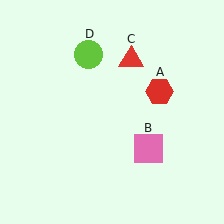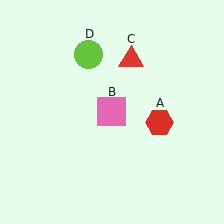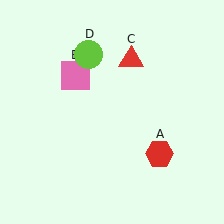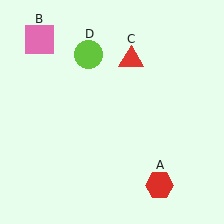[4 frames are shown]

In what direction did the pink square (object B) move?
The pink square (object B) moved up and to the left.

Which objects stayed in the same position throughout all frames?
Red triangle (object C) and lime circle (object D) remained stationary.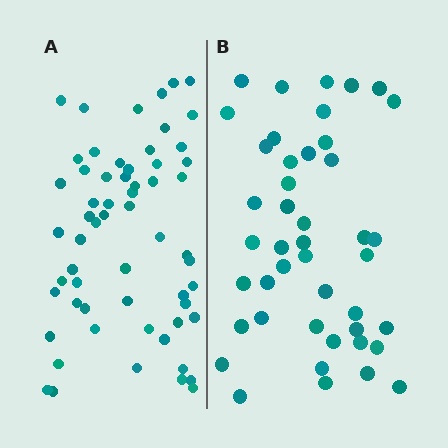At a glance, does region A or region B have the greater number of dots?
Region A (the left region) has more dots.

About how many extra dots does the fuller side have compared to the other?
Region A has approximately 15 more dots than region B.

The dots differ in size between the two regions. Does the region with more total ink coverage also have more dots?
No. Region B has more total ink coverage because its dots are larger, but region A actually contains more individual dots. Total area can be misleading — the number of items is what matters here.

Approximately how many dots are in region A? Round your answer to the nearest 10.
About 60 dots.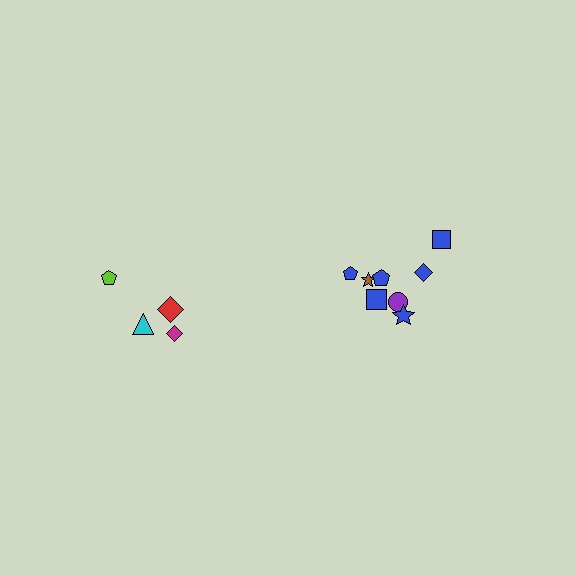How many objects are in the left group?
There are 4 objects.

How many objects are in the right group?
There are 8 objects.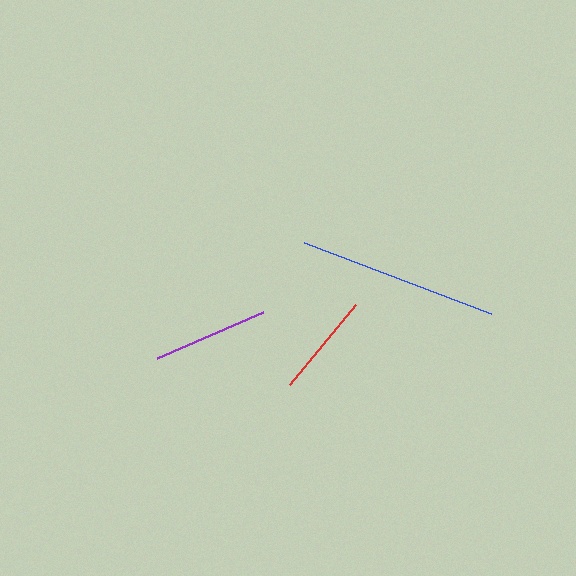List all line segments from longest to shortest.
From longest to shortest: blue, purple, red.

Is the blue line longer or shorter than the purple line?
The blue line is longer than the purple line.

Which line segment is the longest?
The blue line is the longest at approximately 201 pixels.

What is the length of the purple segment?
The purple segment is approximately 115 pixels long.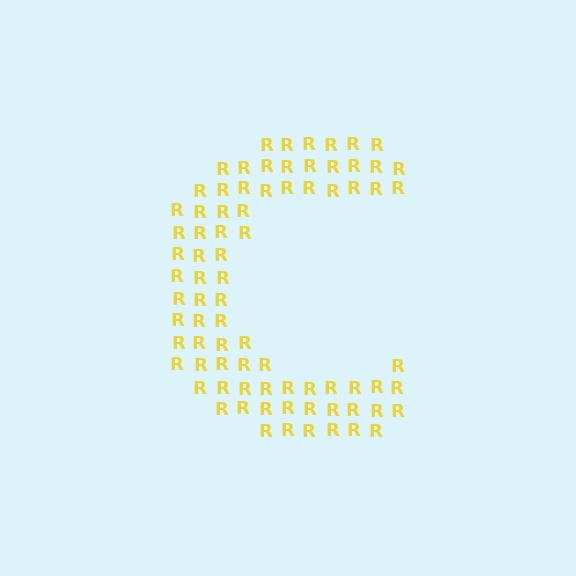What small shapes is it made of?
It is made of small letter R's.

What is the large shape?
The large shape is the letter C.